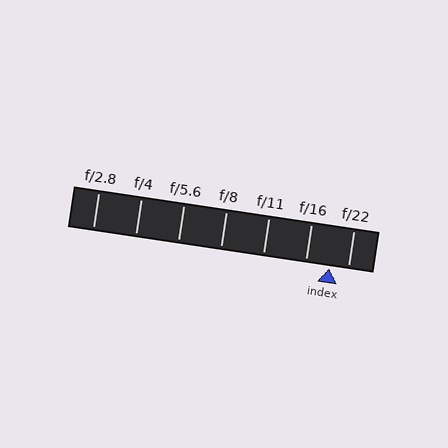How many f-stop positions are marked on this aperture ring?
There are 7 f-stop positions marked.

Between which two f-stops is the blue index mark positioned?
The index mark is between f/16 and f/22.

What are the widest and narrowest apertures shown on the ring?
The widest aperture shown is f/2.8 and the narrowest is f/22.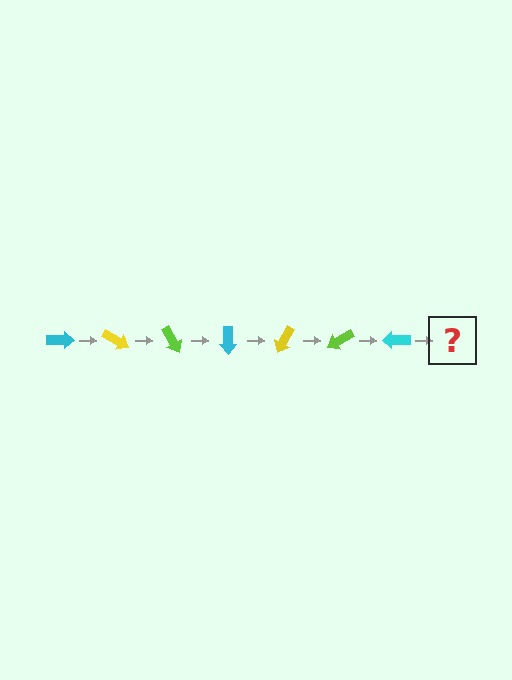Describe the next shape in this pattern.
It should be a yellow arrow, rotated 210 degrees from the start.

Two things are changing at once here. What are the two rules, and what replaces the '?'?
The two rules are that it rotates 30 degrees each step and the color cycles through cyan, yellow, and lime. The '?' should be a yellow arrow, rotated 210 degrees from the start.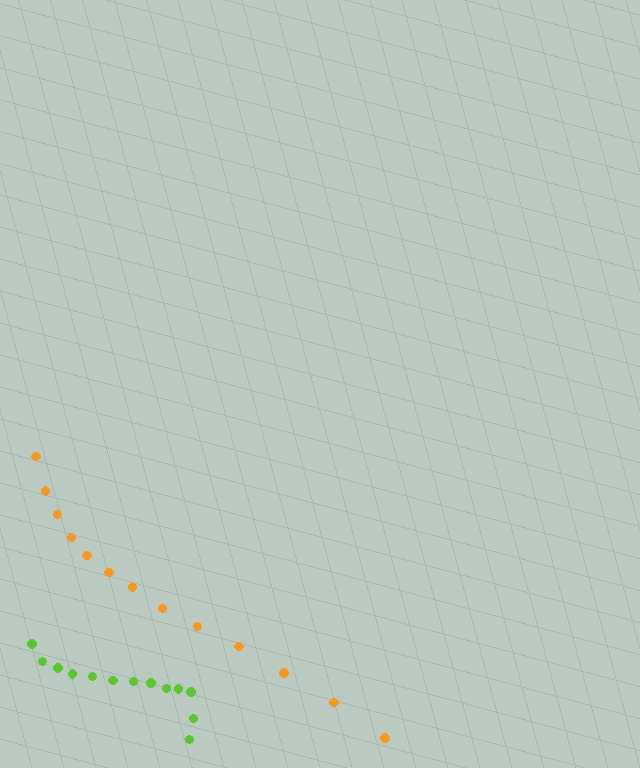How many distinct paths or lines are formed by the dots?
There are 2 distinct paths.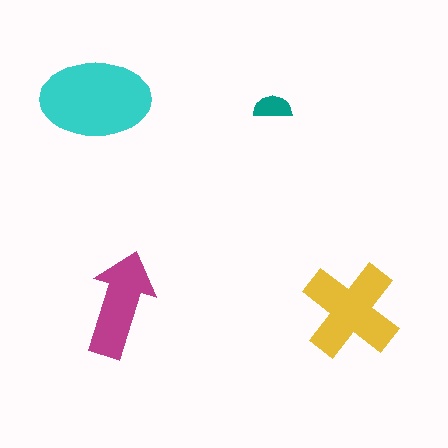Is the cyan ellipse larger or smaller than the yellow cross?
Larger.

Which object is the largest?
The cyan ellipse.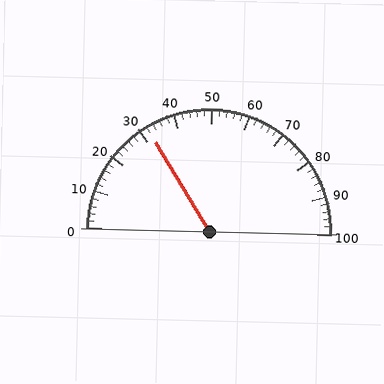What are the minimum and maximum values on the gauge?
The gauge ranges from 0 to 100.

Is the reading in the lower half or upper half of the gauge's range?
The reading is in the lower half of the range (0 to 100).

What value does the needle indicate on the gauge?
The needle indicates approximately 32.